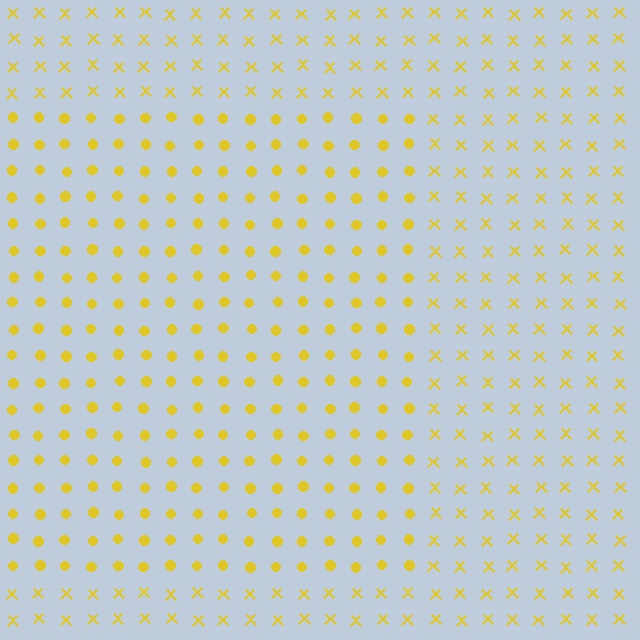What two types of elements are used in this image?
The image uses circles inside the rectangle region and X marks outside it.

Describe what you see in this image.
The image is filled with small yellow elements arranged in a uniform grid. A rectangle-shaped region contains circles, while the surrounding area contains X marks. The boundary is defined purely by the change in element shape.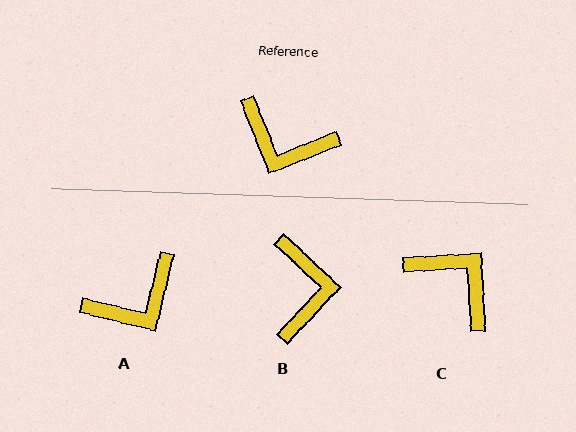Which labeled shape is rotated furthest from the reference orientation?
C, about 162 degrees away.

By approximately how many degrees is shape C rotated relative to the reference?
Approximately 162 degrees counter-clockwise.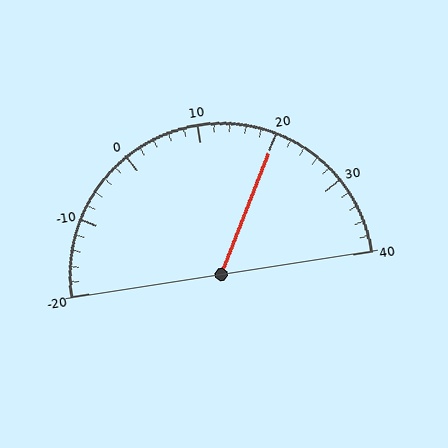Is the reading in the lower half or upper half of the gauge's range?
The reading is in the upper half of the range (-20 to 40).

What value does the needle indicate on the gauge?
The needle indicates approximately 20.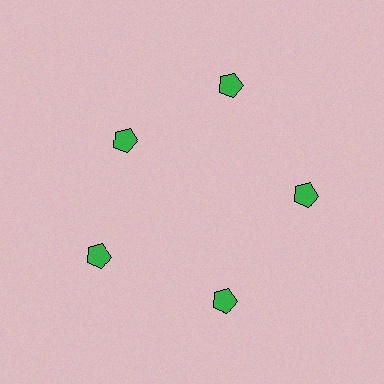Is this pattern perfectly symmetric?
No. The 5 green pentagons are arranged in a ring, but one element near the 10 o'clock position is pulled inward toward the center, breaking the 5-fold rotational symmetry.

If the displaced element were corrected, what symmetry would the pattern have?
It would have 5-fold rotational symmetry — the pattern would map onto itself every 72 degrees.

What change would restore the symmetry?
The symmetry would be restored by moving it outward, back onto the ring so that all 5 pentagons sit at equal angles and equal distance from the center.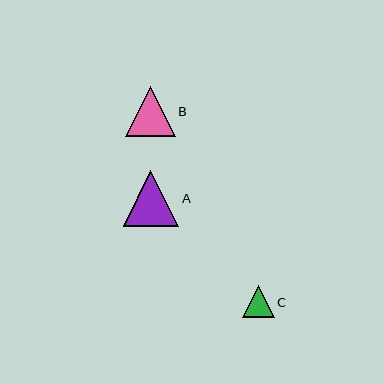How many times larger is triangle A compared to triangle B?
Triangle A is approximately 1.1 times the size of triangle B.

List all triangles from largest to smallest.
From largest to smallest: A, B, C.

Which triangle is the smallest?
Triangle C is the smallest with a size of approximately 32 pixels.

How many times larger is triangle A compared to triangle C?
Triangle A is approximately 1.7 times the size of triangle C.